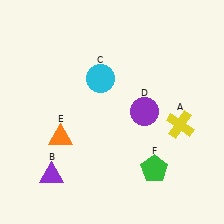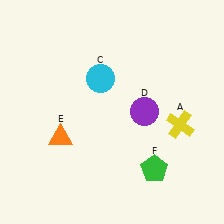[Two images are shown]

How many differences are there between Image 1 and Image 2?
There is 1 difference between the two images.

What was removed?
The purple triangle (B) was removed in Image 2.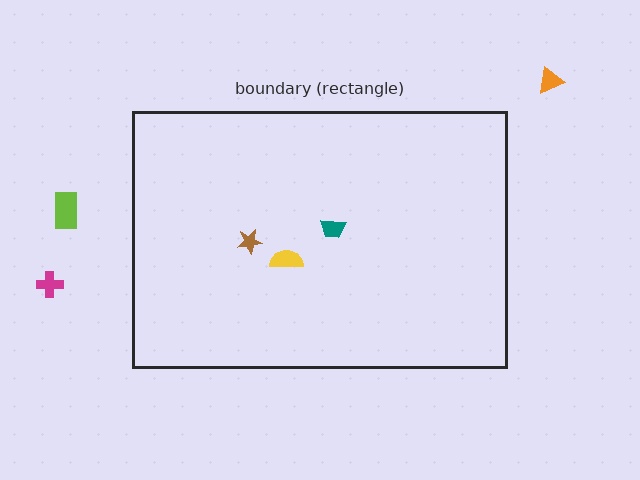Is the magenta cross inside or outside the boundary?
Outside.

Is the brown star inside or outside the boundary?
Inside.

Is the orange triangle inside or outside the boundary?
Outside.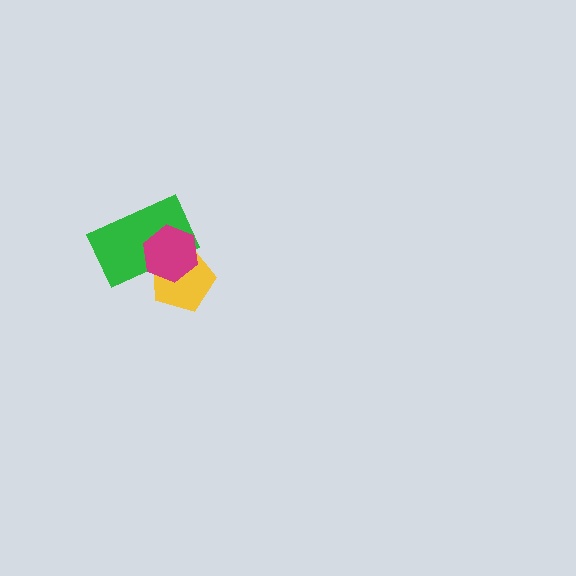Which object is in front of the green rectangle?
The magenta hexagon is in front of the green rectangle.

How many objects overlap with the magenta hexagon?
2 objects overlap with the magenta hexagon.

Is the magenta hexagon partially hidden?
No, no other shape covers it.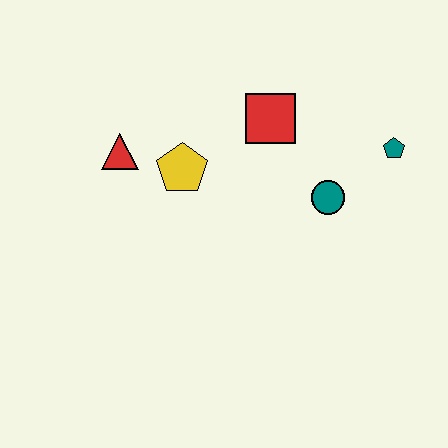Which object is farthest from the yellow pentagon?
The teal pentagon is farthest from the yellow pentagon.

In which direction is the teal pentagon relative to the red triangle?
The teal pentagon is to the right of the red triangle.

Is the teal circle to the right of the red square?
Yes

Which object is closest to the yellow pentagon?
The red triangle is closest to the yellow pentagon.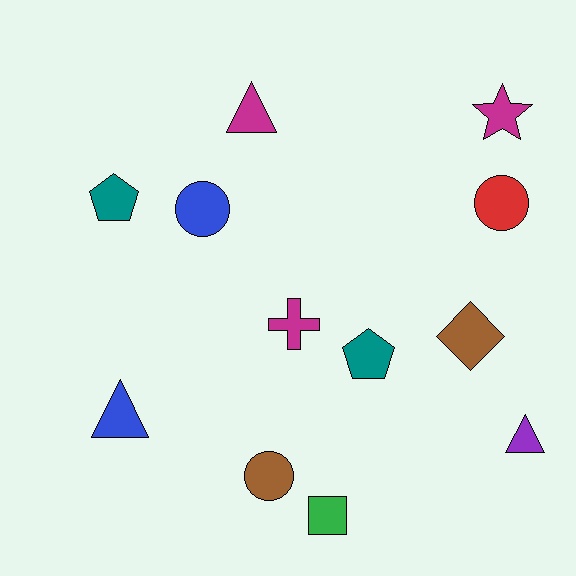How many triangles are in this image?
There are 3 triangles.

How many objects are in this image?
There are 12 objects.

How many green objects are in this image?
There is 1 green object.